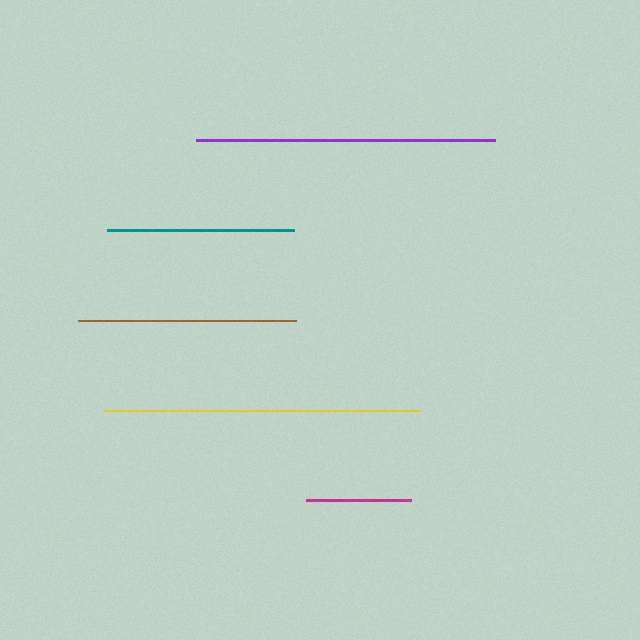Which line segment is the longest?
The yellow line is the longest at approximately 316 pixels.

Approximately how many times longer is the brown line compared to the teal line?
The brown line is approximately 1.2 times the length of the teal line.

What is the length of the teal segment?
The teal segment is approximately 187 pixels long.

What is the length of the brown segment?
The brown segment is approximately 218 pixels long.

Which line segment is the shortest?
The magenta line is the shortest at approximately 106 pixels.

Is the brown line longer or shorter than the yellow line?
The yellow line is longer than the brown line.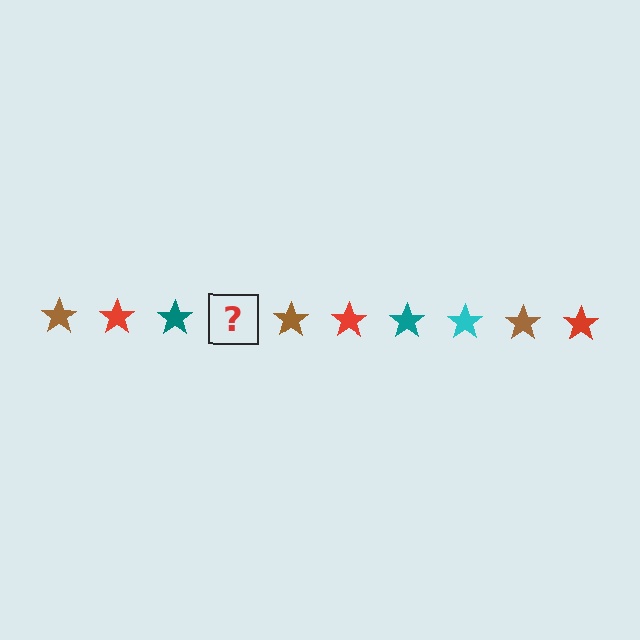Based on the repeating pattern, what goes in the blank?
The blank should be a cyan star.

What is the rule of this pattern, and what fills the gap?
The rule is that the pattern cycles through brown, red, teal, cyan stars. The gap should be filled with a cyan star.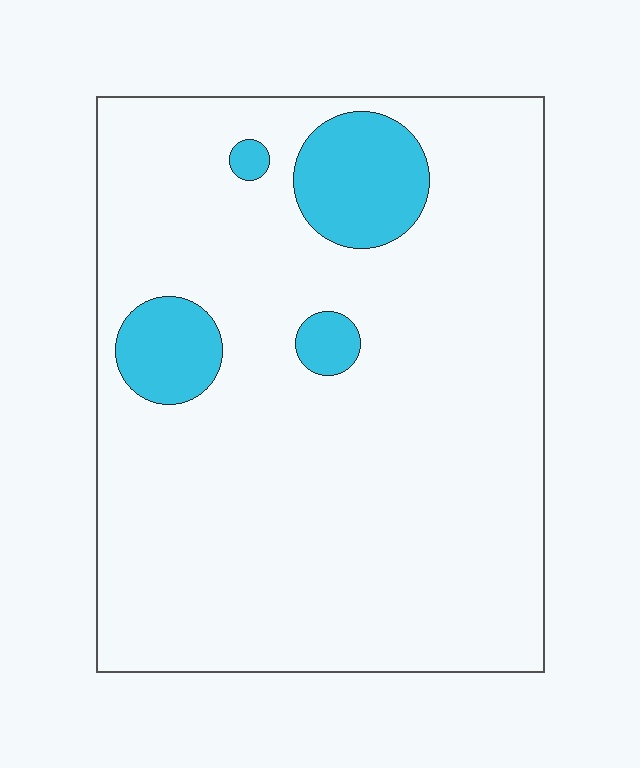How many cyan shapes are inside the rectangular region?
4.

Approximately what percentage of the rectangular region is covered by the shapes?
Approximately 10%.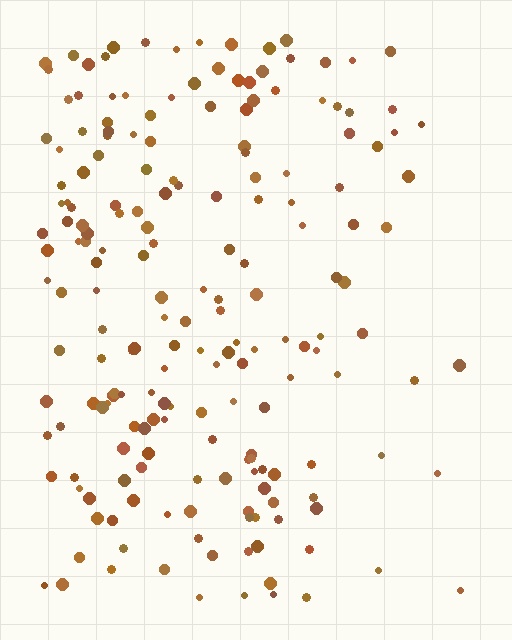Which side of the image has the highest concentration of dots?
The left.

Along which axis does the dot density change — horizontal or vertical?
Horizontal.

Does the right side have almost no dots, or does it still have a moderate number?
Still a moderate number, just noticeably fewer than the left.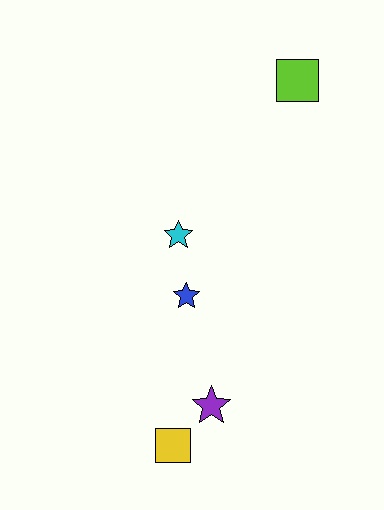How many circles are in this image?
There are no circles.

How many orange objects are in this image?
There are no orange objects.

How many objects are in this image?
There are 5 objects.